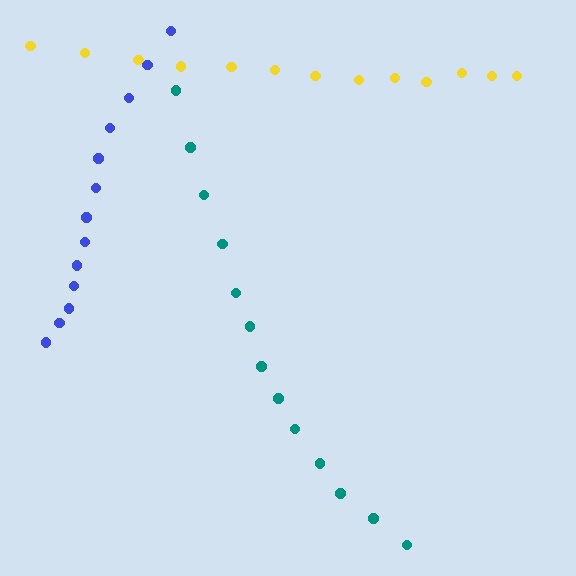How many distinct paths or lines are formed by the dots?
There are 3 distinct paths.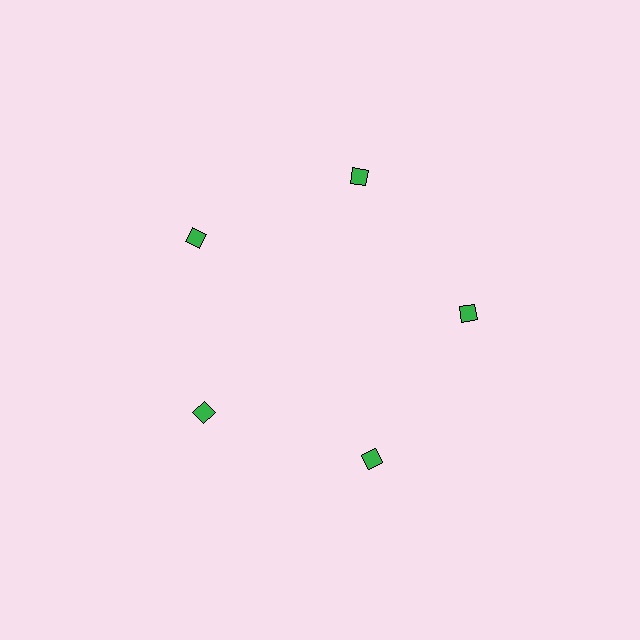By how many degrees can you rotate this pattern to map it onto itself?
The pattern maps onto itself every 72 degrees of rotation.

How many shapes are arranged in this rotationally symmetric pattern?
There are 5 shapes, arranged in 5 groups of 1.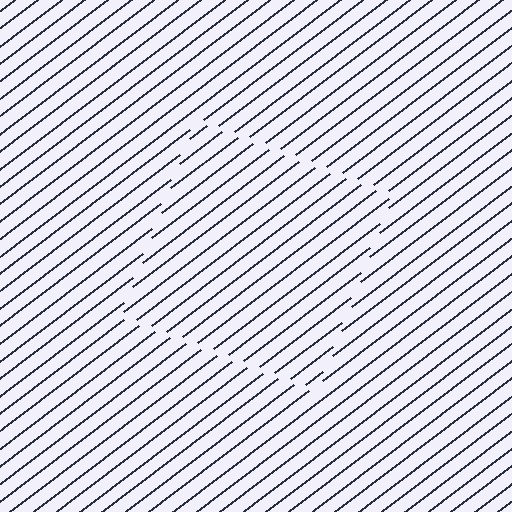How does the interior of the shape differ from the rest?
The interior of the shape contains the same grating, shifted by half a period — the contour is defined by the phase discontinuity where line-ends from the inner and outer gratings abut.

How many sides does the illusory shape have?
4 sides — the line-ends trace a square.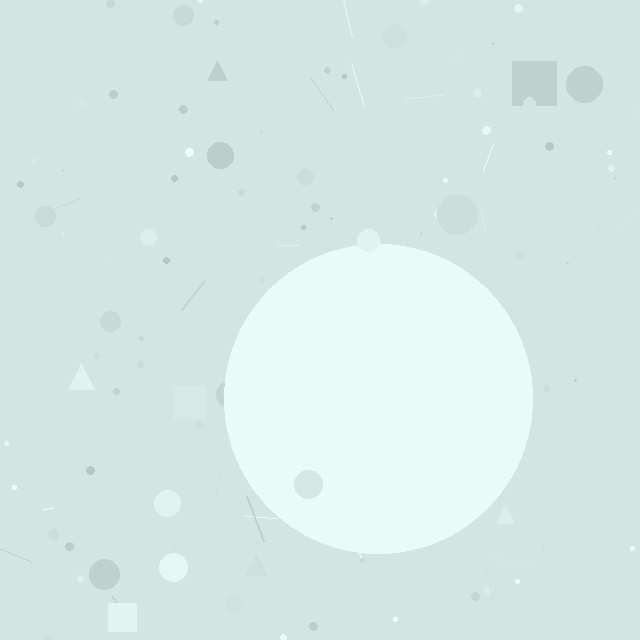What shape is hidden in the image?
A circle is hidden in the image.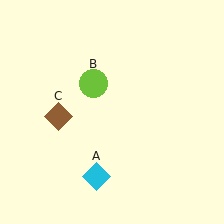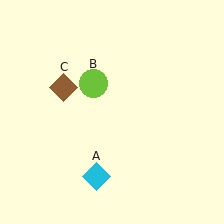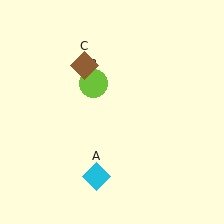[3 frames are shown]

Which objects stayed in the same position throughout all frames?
Cyan diamond (object A) and lime circle (object B) remained stationary.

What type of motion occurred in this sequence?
The brown diamond (object C) rotated clockwise around the center of the scene.